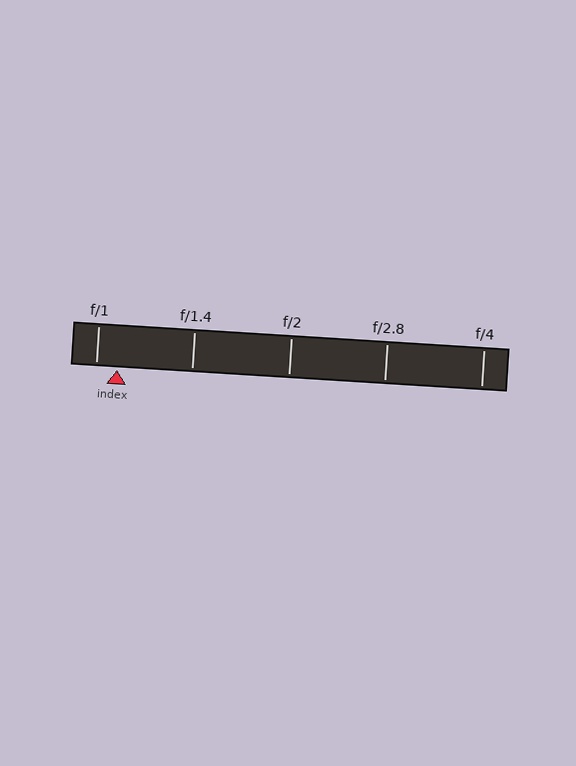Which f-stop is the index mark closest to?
The index mark is closest to f/1.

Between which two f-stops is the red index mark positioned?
The index mark is between f/1 and f/1.4.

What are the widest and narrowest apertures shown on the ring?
The widest aperture shown is f/1 and the narrowest is f/4.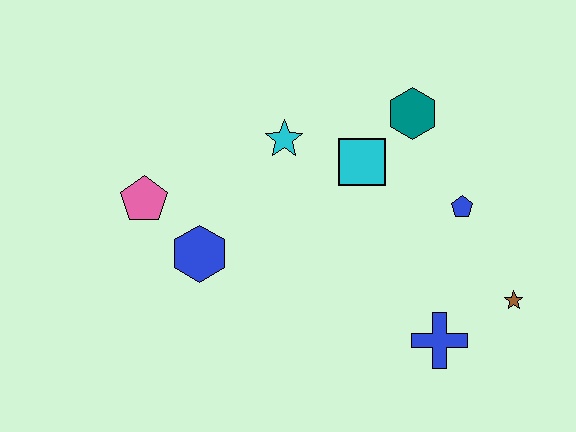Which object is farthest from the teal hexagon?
The pink pentagon is farthest from the teal hexagon.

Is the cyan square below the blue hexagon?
No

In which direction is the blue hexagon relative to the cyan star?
The blue hexagon is below the cyan star.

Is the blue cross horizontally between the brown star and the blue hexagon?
Yes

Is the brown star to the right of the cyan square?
Yes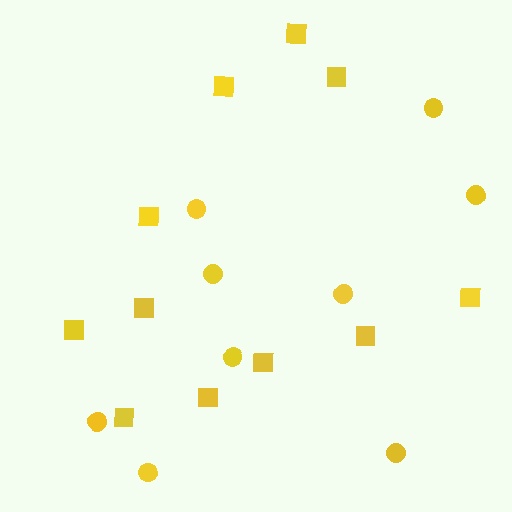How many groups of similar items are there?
There are 2 groups: one group of circles (9) and one group of squares (11).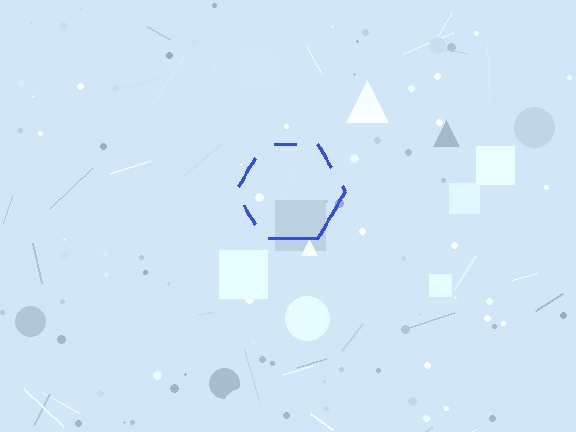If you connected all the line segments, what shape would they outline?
They would outline a hexagon.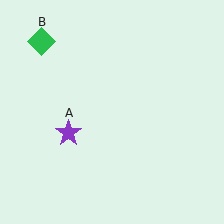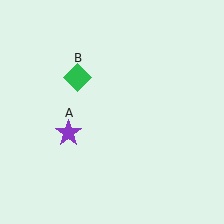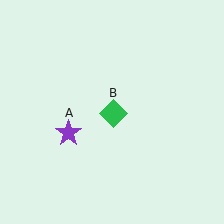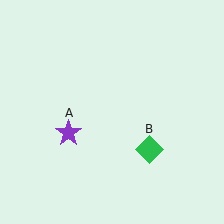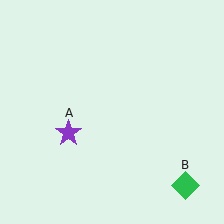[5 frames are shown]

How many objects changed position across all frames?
1 object changed position: green diamond (object B).